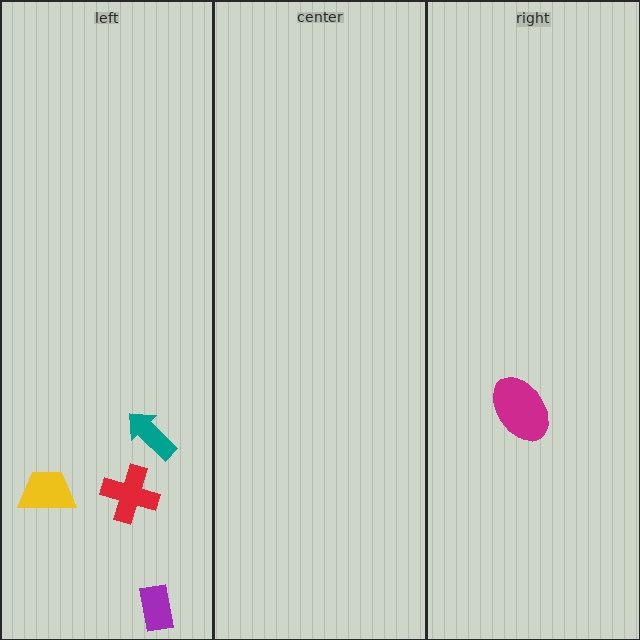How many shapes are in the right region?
1.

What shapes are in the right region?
The magenta ellipse.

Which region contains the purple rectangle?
The left region.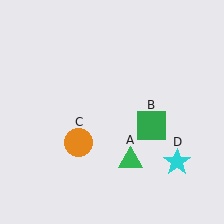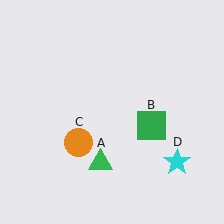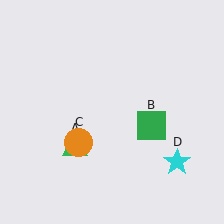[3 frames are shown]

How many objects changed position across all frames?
1 object changed position: green triangle (object A).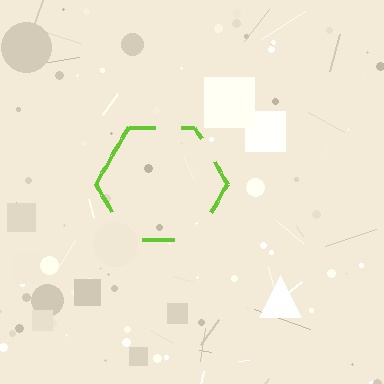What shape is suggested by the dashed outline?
The dashed outline suggests a hexagon.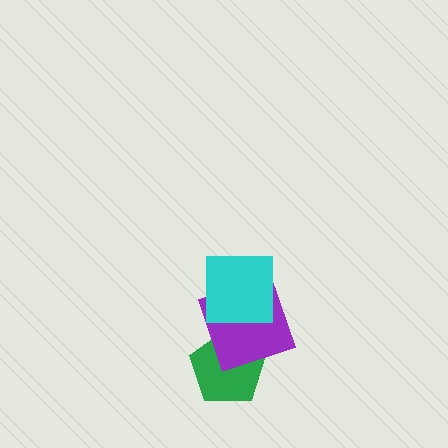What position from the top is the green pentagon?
The green pentagon is 3rd from the top.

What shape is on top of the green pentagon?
The purple square is on top of the green pentagon.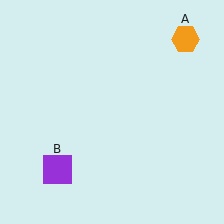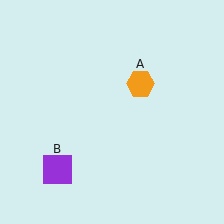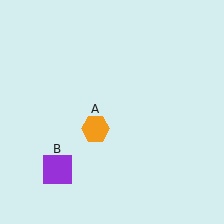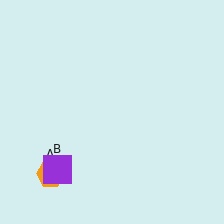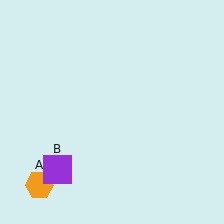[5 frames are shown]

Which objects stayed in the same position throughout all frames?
Purple square (object B) remained stationary.